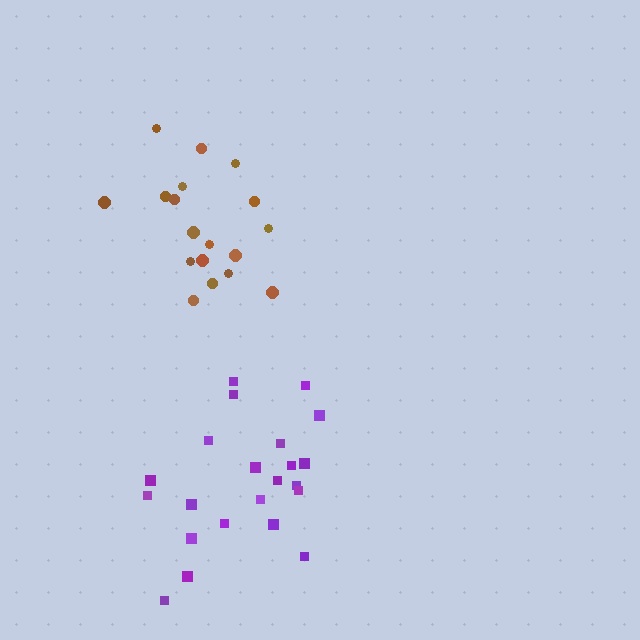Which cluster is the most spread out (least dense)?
Purple.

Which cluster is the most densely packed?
Brown.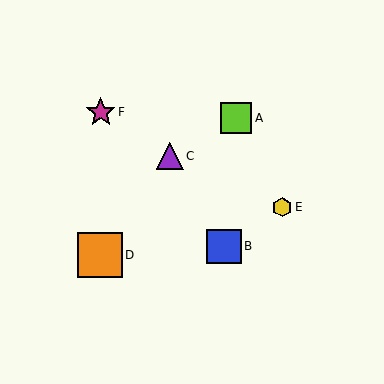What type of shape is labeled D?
Shape D is an orange square.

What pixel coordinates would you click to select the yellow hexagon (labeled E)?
Click at (282, 207) to select the yellow hexagon E.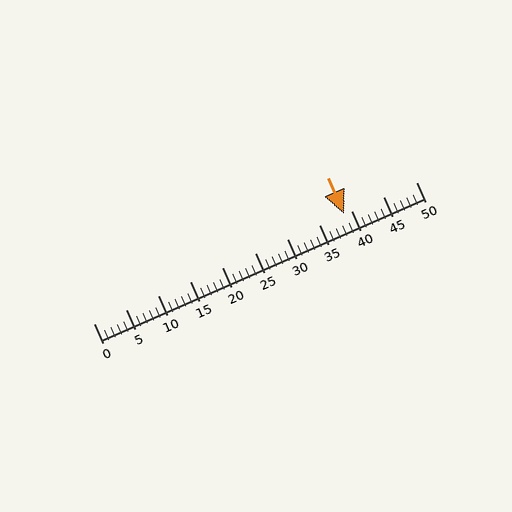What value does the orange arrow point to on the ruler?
The orange arrow points to approximately 39.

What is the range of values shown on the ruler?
The ruler shows values from 0 to 50.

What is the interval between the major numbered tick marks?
The major tick marks are spaced 5 units apart.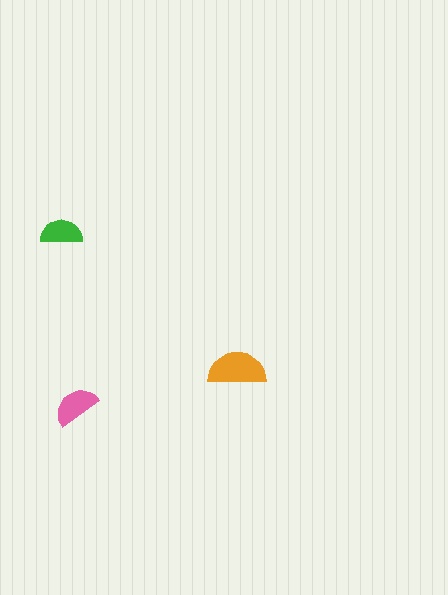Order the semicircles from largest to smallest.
the orange one, the pink one, the green one.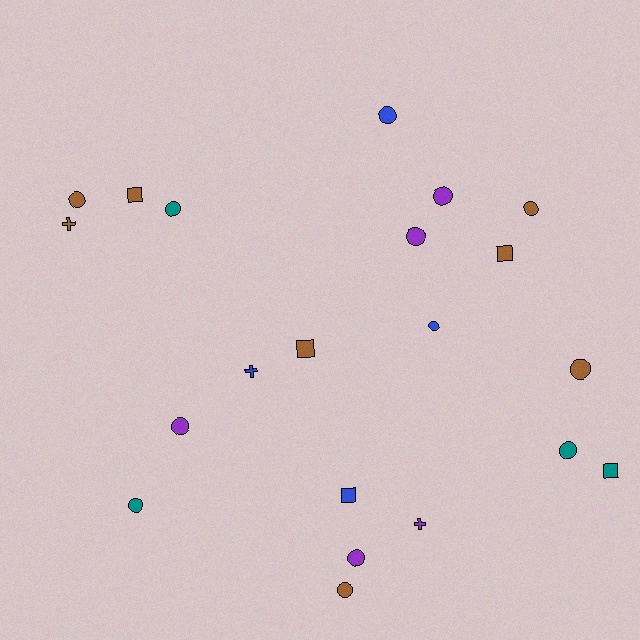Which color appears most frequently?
Brown, with 8 objects.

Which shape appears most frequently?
Circle, with 13 objects.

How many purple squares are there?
There are no purple squares.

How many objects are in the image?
There are 21 objects.